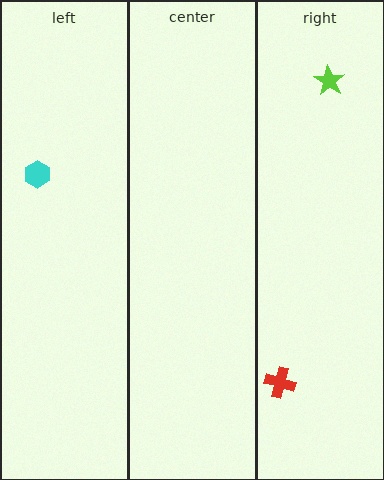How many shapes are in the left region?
1.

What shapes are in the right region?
The red cross, the lime star.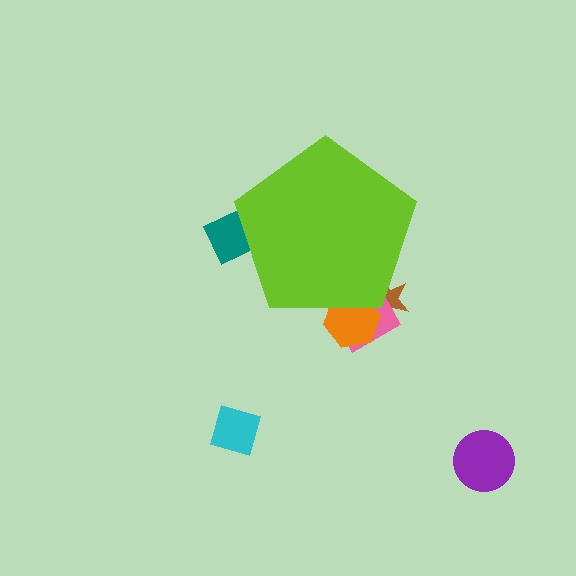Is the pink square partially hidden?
Yes, the pink square is partially hidden behind the lime pentagon.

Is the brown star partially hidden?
Yes, the brown star is partially hidden behind the lime pentagon.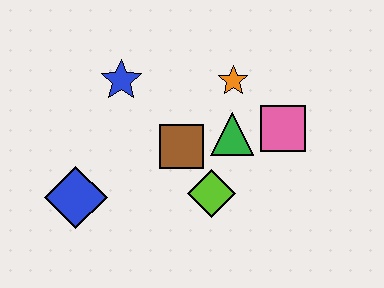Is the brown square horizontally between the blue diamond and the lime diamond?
Yes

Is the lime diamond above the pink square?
No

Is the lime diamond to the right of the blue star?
Yes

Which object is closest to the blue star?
The brown square is closest to the blue star.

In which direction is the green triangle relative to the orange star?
The green triangle is below the orange star.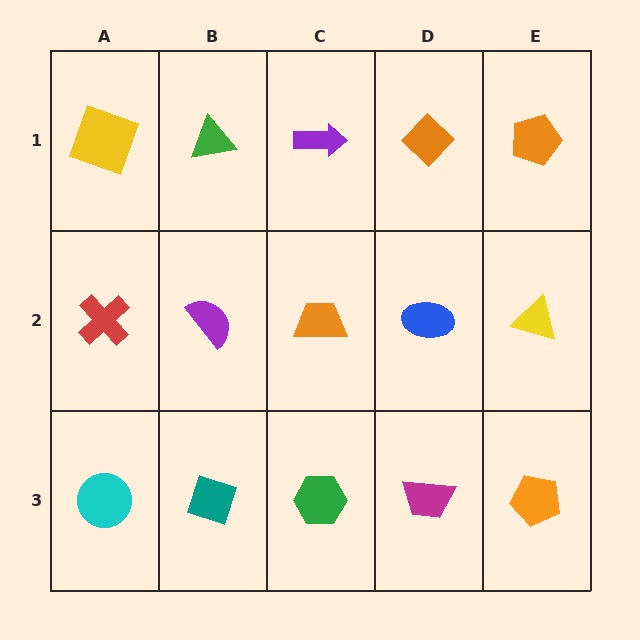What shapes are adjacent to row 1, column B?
A purple semicircle (row 2, column B), a yellow square (row 1, column A), a purple arrow (row 1, column C).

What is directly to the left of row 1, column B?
A yellow square.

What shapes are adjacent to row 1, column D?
A blue ellipse (row 2, column D), a purple arrow (row 1, column C), an orange pentagon (row 1, column E).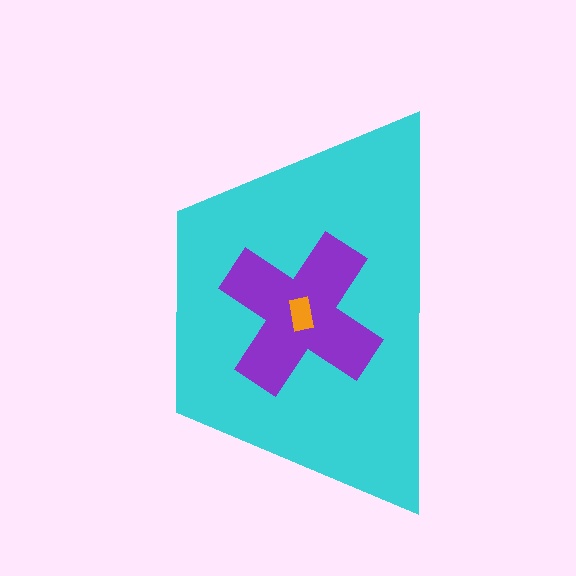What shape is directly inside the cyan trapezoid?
The purple cross.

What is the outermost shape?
The cyan trapezoid.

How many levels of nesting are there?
3.